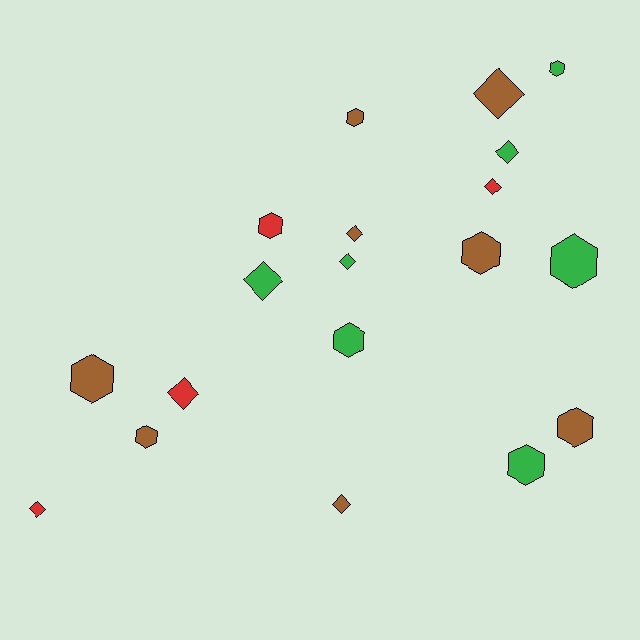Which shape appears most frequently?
Hexagon, with 10 objects.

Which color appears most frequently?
Brown, with 8 objects.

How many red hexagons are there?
There is 1 red hexagon.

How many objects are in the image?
There are 19 objects.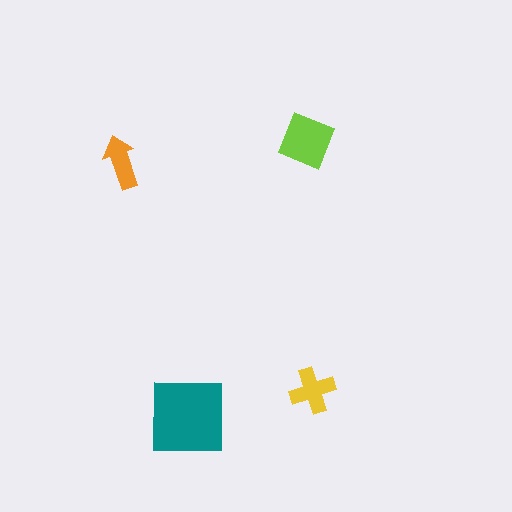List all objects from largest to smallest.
The teal square, the lime square, the yellow cross, the orange arrow.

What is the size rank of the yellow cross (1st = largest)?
3rd.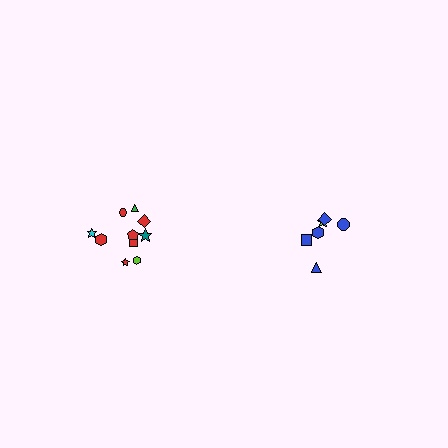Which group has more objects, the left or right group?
The left group.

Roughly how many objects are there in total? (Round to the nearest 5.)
Roughly 15 objects in total.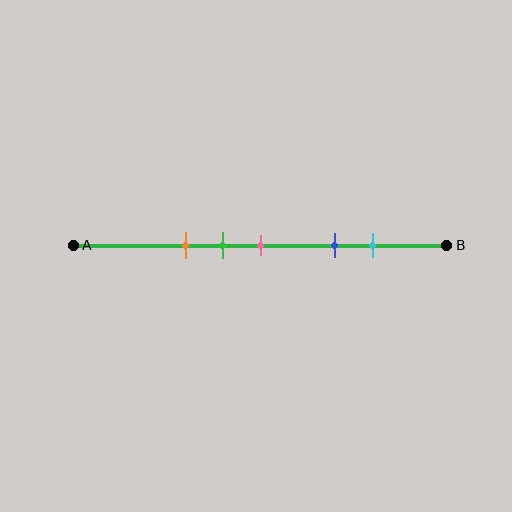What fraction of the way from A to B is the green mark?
The green mark is approximately 40% (0.4) of the way from A to B.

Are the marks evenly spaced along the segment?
No, the marks are not evenly spaced.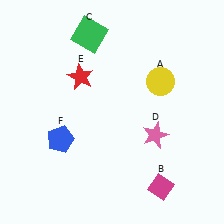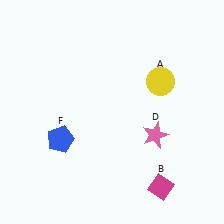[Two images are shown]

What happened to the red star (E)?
The red star (E) was removed in Image 2. It was in the top-left area of Image 1.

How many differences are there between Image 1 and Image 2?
There are 2 differences between the two images.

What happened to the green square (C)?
The green square (C) was removed in Image 2. It was in the top-left area of Image 1.